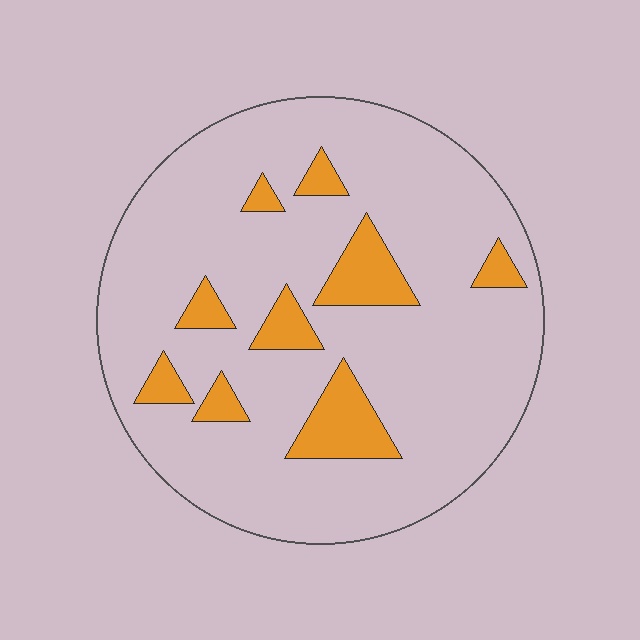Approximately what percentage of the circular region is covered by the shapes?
Approximately 15%.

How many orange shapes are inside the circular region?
9.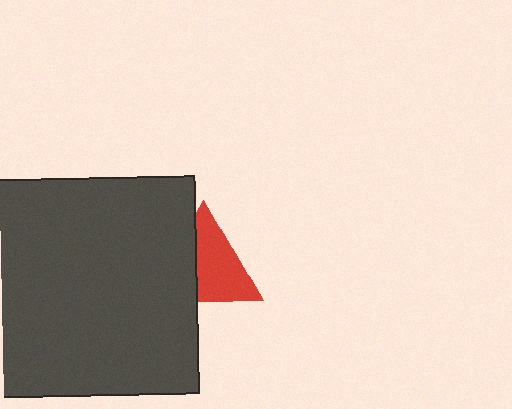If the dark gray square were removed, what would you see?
You would see the complete red triangle.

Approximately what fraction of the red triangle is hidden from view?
Roughly 37% of the red triangle is hidden behind the dark gray square.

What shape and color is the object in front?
The object in front is a dark gray square.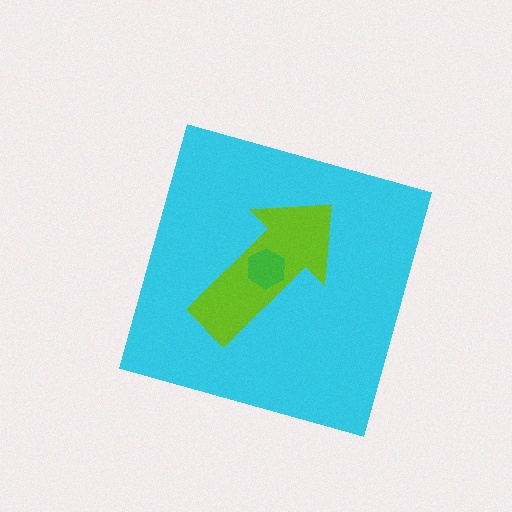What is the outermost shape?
The cyan diamond.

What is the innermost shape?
The green hexagon.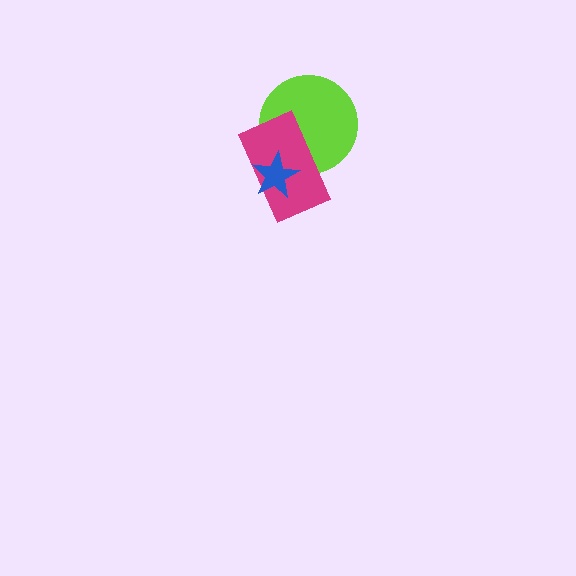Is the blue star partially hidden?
No, no other shape covers it.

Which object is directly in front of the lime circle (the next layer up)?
The magenta rectangle is directly in front of the lime circle.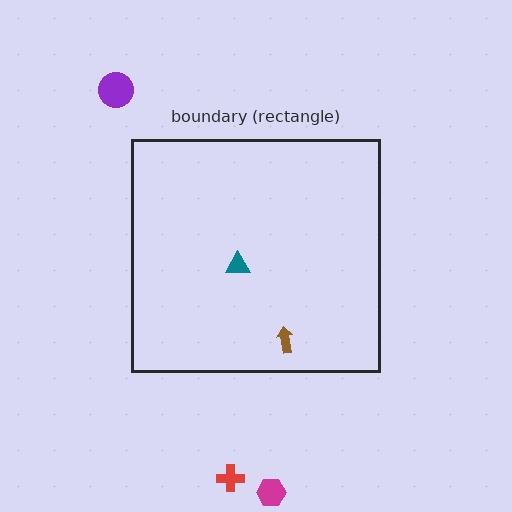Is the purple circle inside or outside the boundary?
Outside.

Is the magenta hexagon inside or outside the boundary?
Outside.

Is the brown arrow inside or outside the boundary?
Inside.